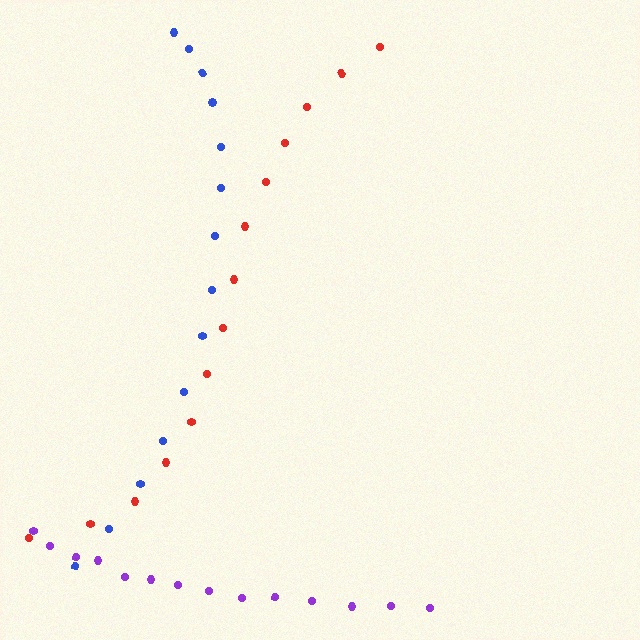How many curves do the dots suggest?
There are 3 distinct paths.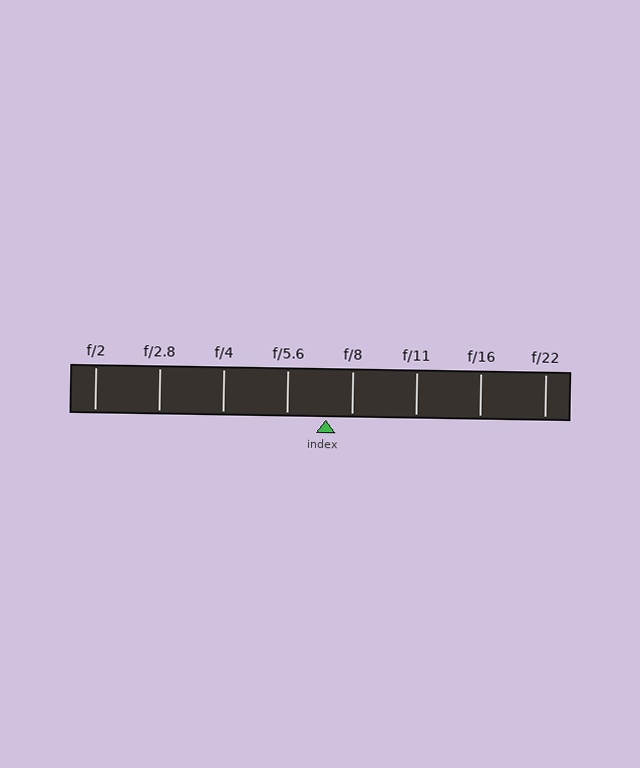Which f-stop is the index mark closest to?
The index mark is closest to f/8.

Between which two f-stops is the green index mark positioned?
The index mark is between f/5.6 and f/8.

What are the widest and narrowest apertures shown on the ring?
The widest aperture shown is f/2 and the narrowest is f/22.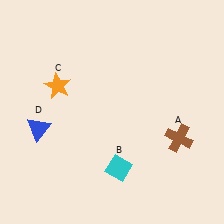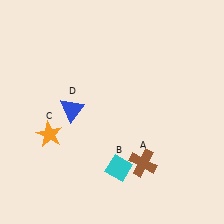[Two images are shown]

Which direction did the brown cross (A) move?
The brown cross (A) moved left.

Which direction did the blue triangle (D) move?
The blue triangle (D) moved right.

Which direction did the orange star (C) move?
The orange star (C) moved down.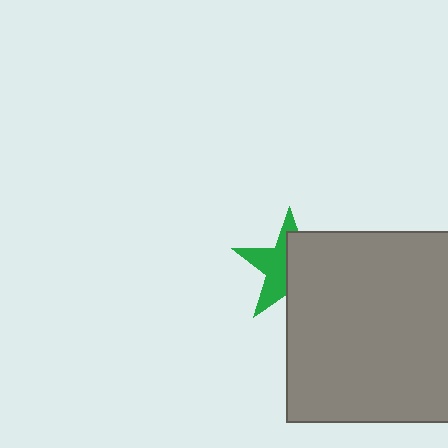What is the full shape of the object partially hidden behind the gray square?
The partially hidden object is a green star.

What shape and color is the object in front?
The object in front is a gray square.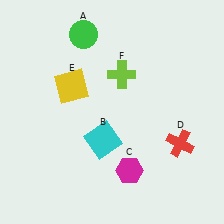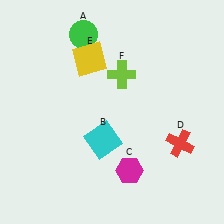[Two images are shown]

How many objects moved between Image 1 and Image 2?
1 object moved between the two images.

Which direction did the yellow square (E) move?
The yellow square (E) moved up.